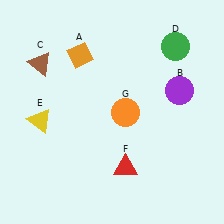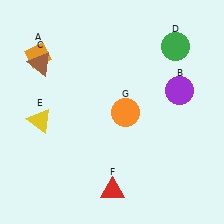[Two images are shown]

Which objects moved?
The objects that moved are: the orange diamond (A), the red triangle (F).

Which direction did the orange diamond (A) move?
The orange diamond (A) moved left.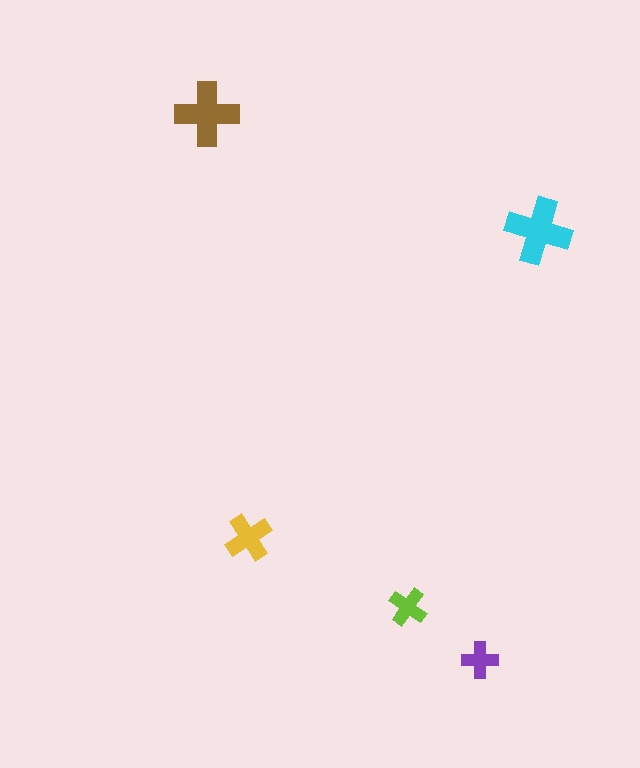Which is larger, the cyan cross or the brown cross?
The cyan one.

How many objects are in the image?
There are 5 objects in the image.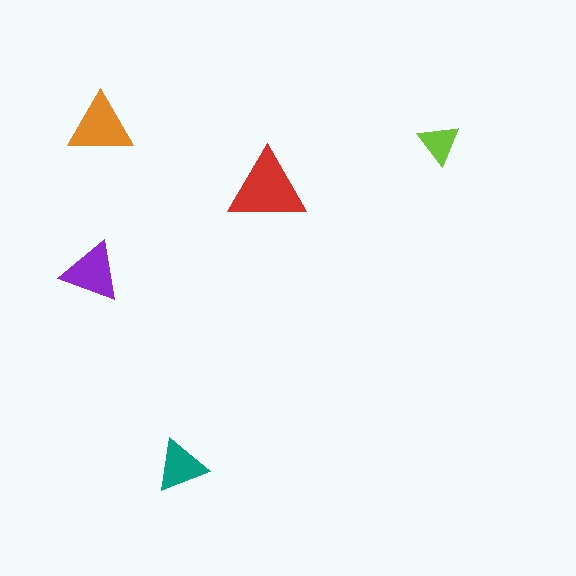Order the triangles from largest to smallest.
the red one, the orange one, the purple one, the teal one, the lime one.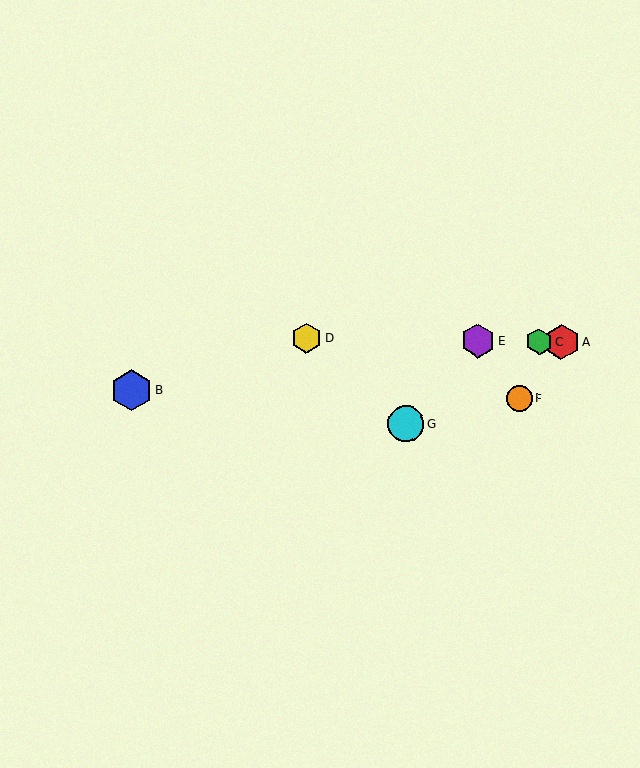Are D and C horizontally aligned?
Yes, both are at y≈338.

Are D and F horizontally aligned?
No, D is at y≈338 and F is at y≈399.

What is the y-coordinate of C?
Object C is at y≈342.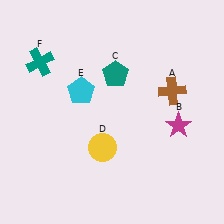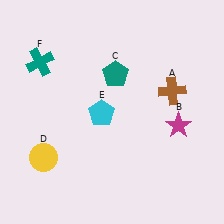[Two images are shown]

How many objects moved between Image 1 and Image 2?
2 objects moved between the two images.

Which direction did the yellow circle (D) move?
The yellow circle (D) moved left.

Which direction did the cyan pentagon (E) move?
The cyan pentagon (E) moved down.